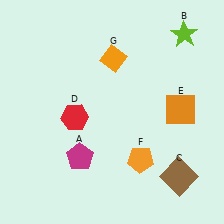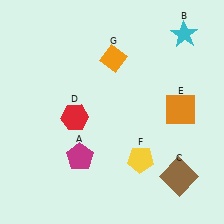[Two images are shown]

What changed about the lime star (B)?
In Image 1, B is lime. In Image 2, it changed to cyan.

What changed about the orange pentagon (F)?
In Image 1, F is orange. In Image 2, it changed to yellow.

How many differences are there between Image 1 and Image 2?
There are 2 differences between the two images.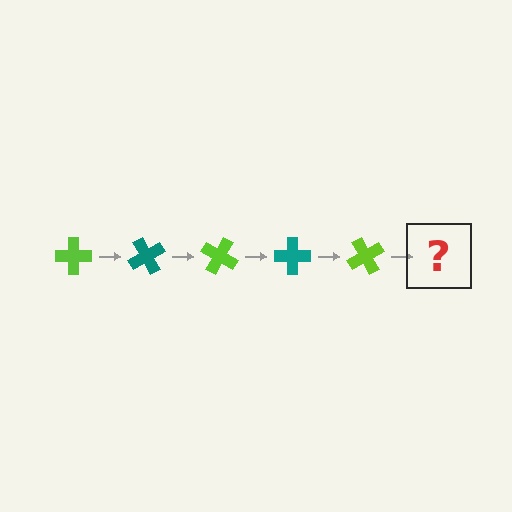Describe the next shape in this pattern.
It should be a teal cross, rotated 300 degrees from the start.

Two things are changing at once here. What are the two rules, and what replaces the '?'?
The two rules are that it rotates 60 degrees each step and the color cycles through lime and teal. The '?' should be a teal cross, rotated 300 degrees from the start.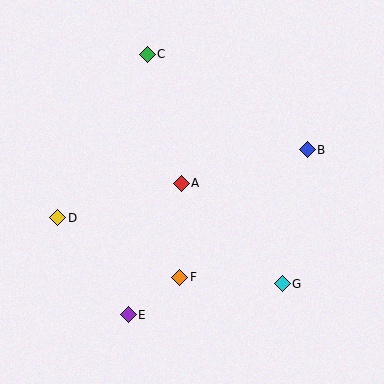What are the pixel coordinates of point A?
Point A is at (181, 183).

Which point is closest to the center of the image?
Point A at (181, 183) is closest to the center.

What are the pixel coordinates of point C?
Point C is at (147, 54).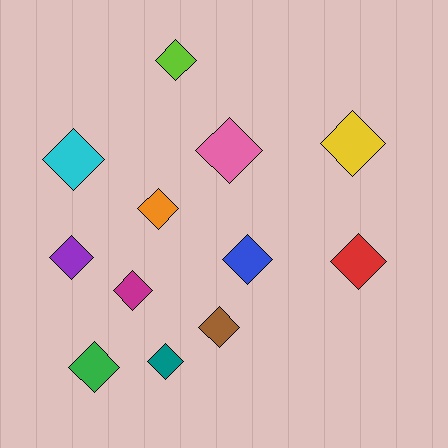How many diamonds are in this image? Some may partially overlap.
There are 12 diamonds.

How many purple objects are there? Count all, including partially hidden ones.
There is 1 purple object.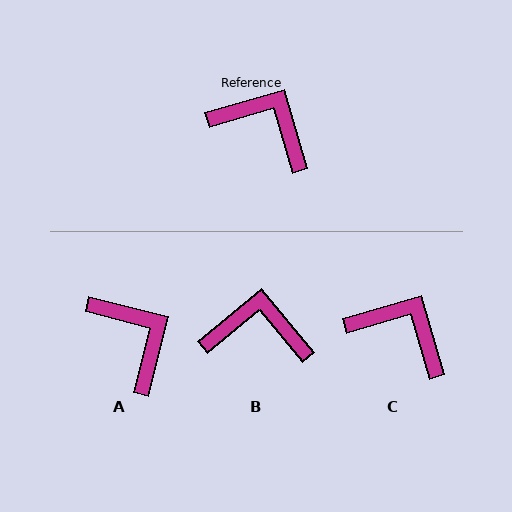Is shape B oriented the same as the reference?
No, it is off by about 24 degrees.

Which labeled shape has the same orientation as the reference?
C.